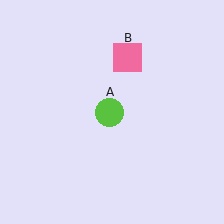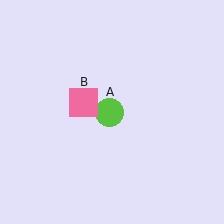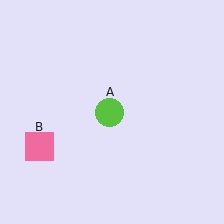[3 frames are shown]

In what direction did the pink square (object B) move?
The pink square (object B) moved down and to the left.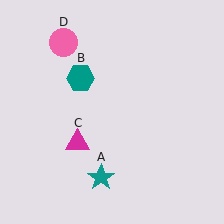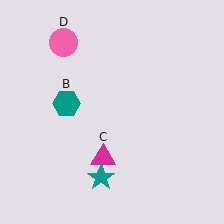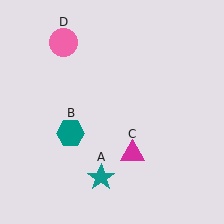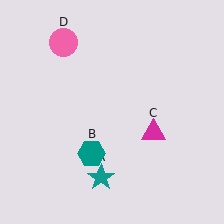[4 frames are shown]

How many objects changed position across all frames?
2 objects changed position: teal hexagon (object B), magenta triangle (object C).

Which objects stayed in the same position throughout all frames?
Teal star (object A) and pink circle (object D) remained stationary.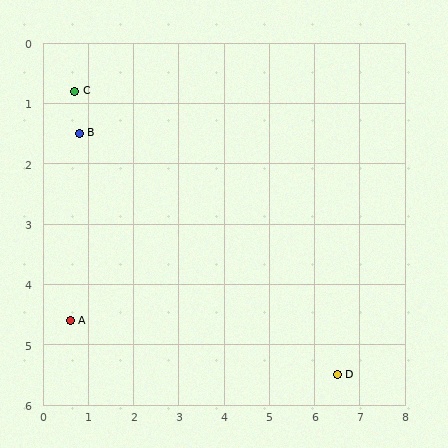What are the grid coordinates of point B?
Point B is at approximately (0.8, 1.5).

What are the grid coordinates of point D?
Point D is at approximately (6.5, 5.5).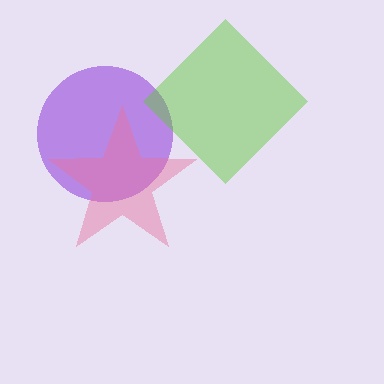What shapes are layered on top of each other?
The layered shapes are: a purple circle, a pink star, a lime diamond.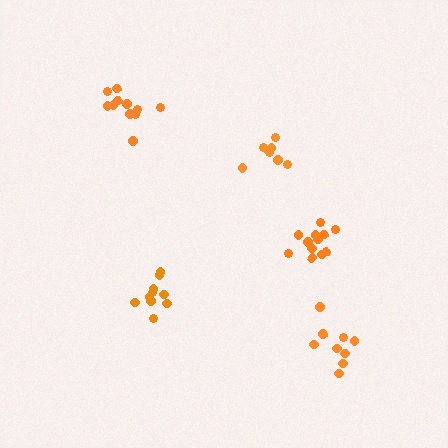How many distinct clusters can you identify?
There are 5 distinct clusters.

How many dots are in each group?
Group 1: 8 dots, Group 2: 9 dots, Group 3: 11 dots, Group 4: 10 dots, Group 5: 12 dots (50 total).